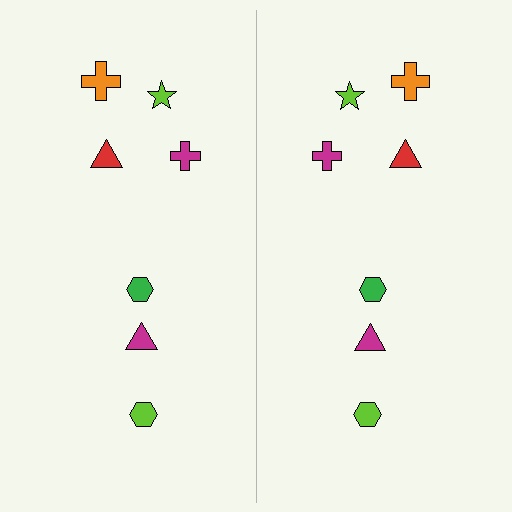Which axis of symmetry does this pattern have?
The pattern has a vertical axis of symmetry running through the center of the image.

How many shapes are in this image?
There are 14 shapes in this image.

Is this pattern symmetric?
Yes, this pattern has bilateral (reflection) symmetry.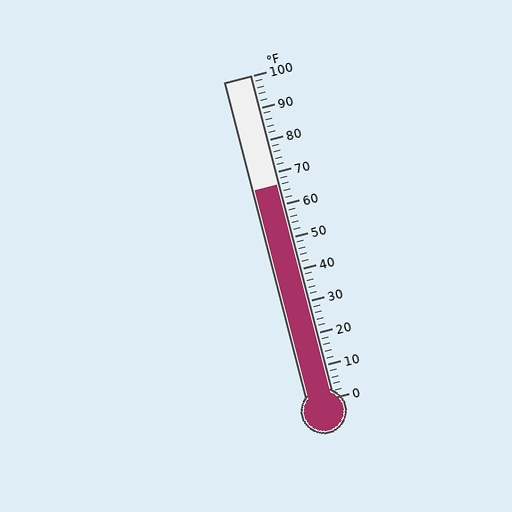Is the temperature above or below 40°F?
The temperature is above 40°F.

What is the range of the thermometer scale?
The thermometer scale ranges from 0°F to 100°F.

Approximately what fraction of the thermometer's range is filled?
The thermometer is filled to approximately 65% of its range.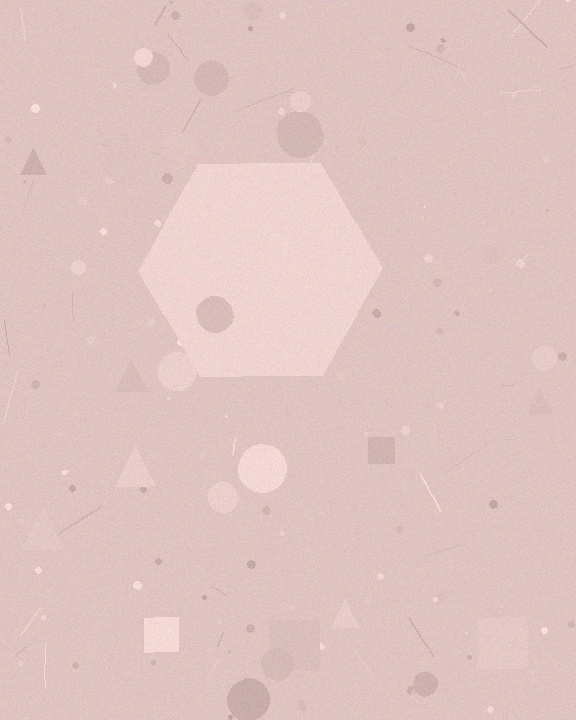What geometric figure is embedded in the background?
A hexagon is embedded in the background.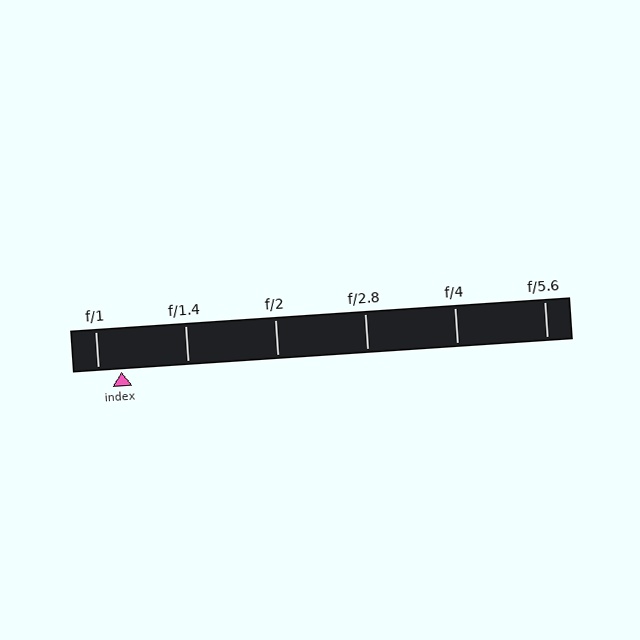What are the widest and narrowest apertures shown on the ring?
The widest aperture shown is f/1 and the narrowest is f/5.6.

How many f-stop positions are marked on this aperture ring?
There are 6 f-stop positions marked.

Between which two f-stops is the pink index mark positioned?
The index mark is between f/1 and f/1.4.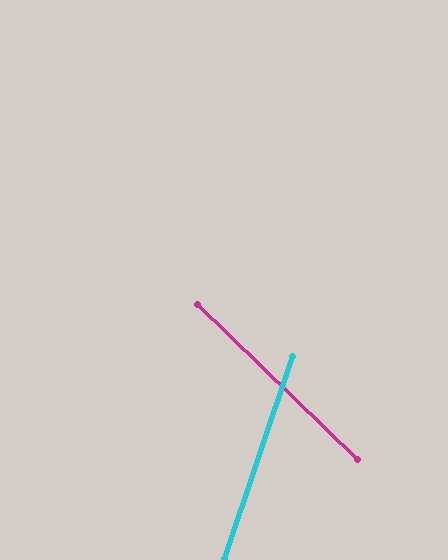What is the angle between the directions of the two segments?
Approximately 65 degrees.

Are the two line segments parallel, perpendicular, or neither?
Neither parallel nor perpendicular — they differ by about 65°.